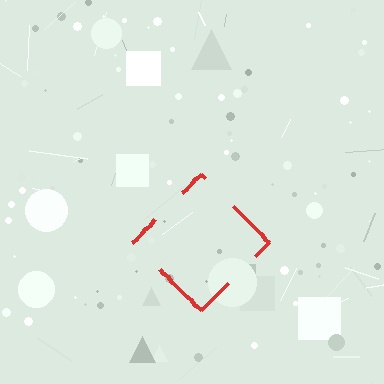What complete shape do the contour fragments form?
The contour fragments form a diamond.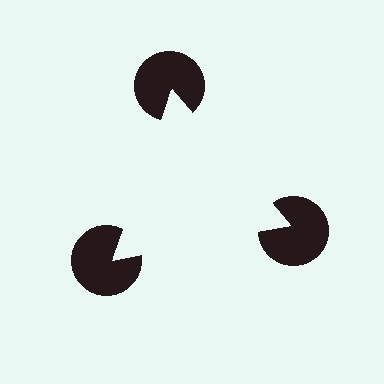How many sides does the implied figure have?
3 sides.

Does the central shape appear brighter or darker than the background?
It typically appears slightly brighter than the background, even though no actual brightness change is drawn.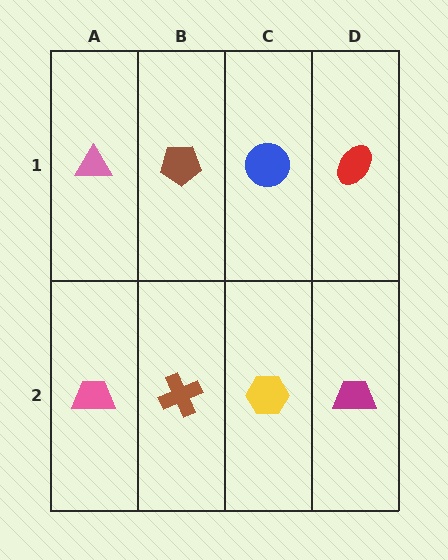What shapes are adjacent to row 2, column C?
A blue circle (row 1, column C), a brown cross (row 2, column B), a magenta trapezoid (row 2, column D).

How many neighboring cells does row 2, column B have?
3.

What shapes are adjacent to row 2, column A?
A pink triangle (row 1, column A), a brown cross (row 2, column B).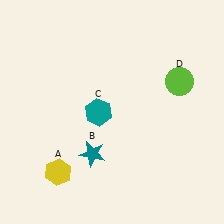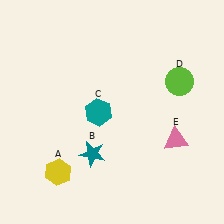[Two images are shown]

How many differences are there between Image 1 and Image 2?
There is 1 difference between the two images.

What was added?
A pink triangle (E) was added in Image 2.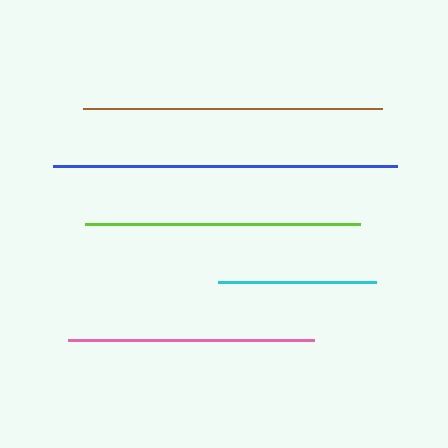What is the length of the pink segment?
The pink segment is approximately 246 pixels long.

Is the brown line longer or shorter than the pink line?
The brown line is longer than the pink line.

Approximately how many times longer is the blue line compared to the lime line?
The blue line is approximately 1.3 times the length of the lime line.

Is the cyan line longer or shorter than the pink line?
The pink line is longer than the cyan line.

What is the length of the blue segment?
The blue segment is approximately 344 pixels long.